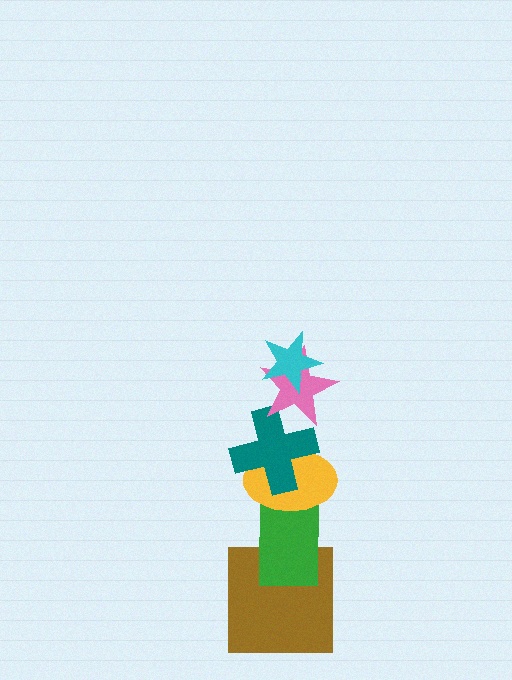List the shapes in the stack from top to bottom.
From top to bottom: the cyan star, the pink star, the teal cross, the yellow ellipse, the green rectangle, the brown square.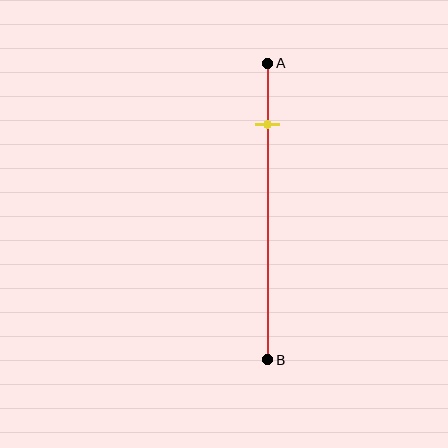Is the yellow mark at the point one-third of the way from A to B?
No, the mark is at about 20% from A, not at the 33% one-third point.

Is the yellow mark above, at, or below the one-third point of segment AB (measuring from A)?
The yellow mark is above the one-third point of segment AB.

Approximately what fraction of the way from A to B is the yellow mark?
The yellow mark is approximately 20% of the way from A to B.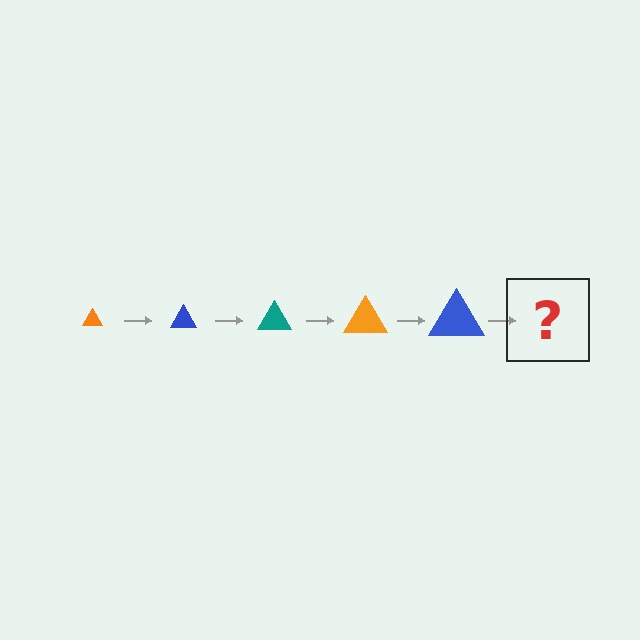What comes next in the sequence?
The next element should be a teal triangle, larger than the previous one.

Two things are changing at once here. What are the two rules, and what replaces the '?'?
The two rules are that the triangle grows larger each step and the color cycles through orange, blue, and teal. The '?' should be a teal triangle, larger than the previous one.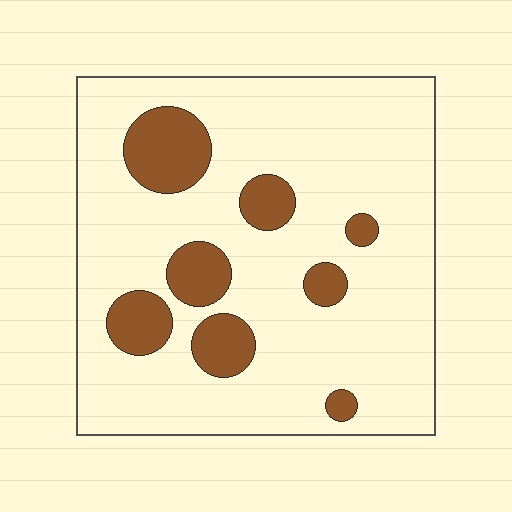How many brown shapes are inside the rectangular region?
8.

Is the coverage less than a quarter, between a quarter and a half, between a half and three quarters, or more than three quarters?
Less than a quarter.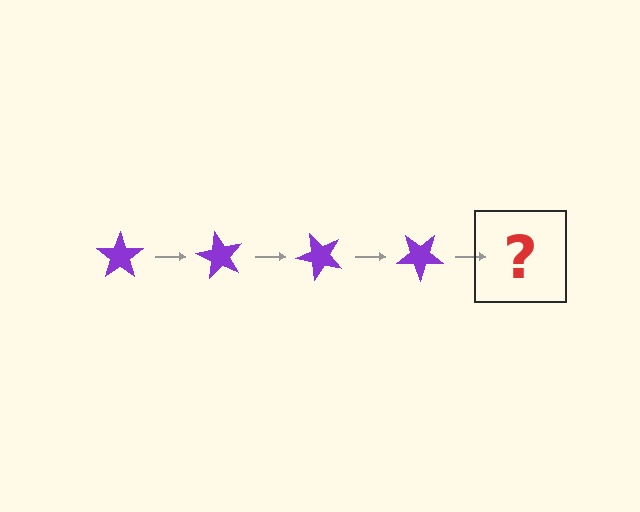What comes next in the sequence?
The next element should be a purple star rotated 240 degrees.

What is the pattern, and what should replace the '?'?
The pattern is that the star rotates 60 degrees each step. The '?' should be a purple star rotated 240 degrees.